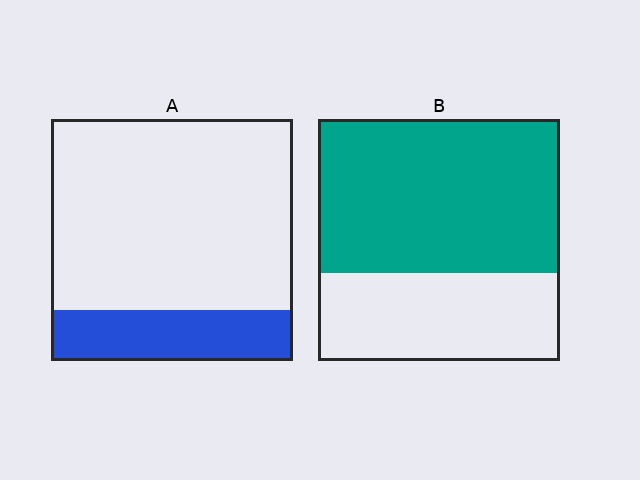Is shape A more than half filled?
No.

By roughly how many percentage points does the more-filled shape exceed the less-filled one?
By roughly 45 percentage points (B over A).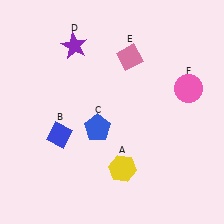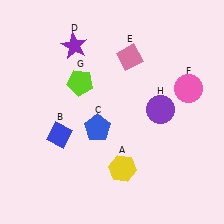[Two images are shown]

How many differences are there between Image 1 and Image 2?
There are 2 differences between the two images.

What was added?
A lime pentagon (G), a purple circle (H) were added in Image 2.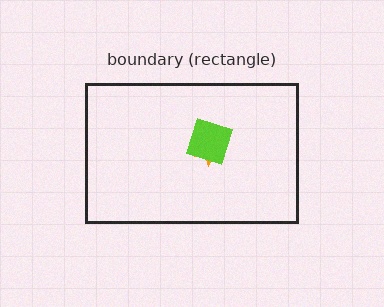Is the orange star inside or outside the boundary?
Inside.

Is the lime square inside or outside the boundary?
Inside.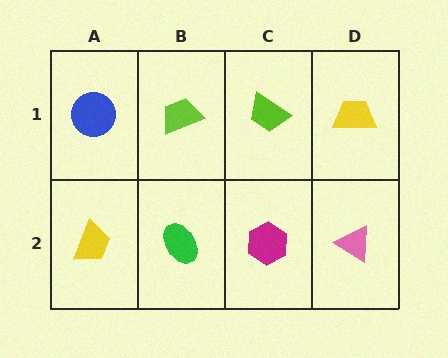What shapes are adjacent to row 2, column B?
A lime trapezoid (row 1, column B), a yellow trapezoid (row 2, column A), a magenta hexagon (row 2, column C).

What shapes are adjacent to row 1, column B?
A green ellipse (row 2, column B), a blue circle (row 1, column A), a lime trapezoid (row 1, column C).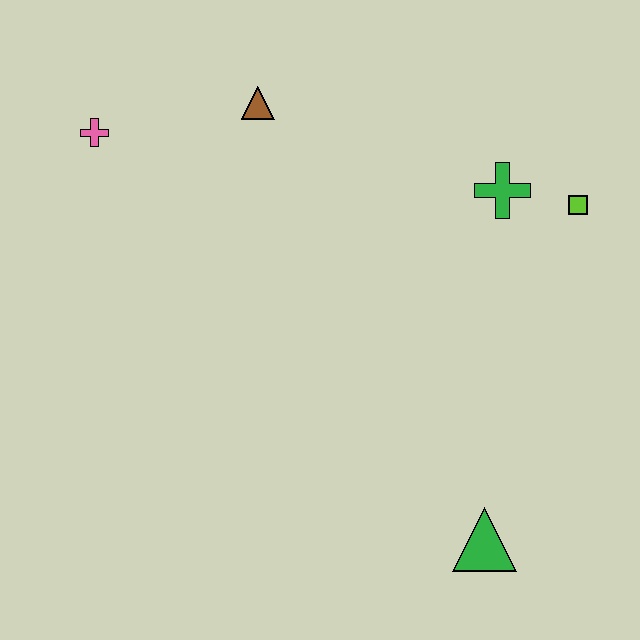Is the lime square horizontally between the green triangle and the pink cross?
No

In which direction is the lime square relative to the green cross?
The lime square is to the right of the green cross.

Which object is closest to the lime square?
The green cross is closest to the lime square.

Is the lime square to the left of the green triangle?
No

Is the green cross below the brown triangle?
Yes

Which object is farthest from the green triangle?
The pink cross is farthest from the green triangle.